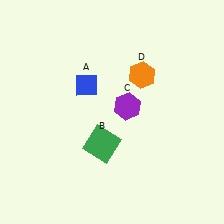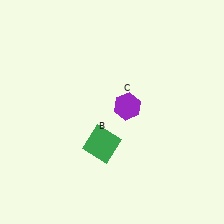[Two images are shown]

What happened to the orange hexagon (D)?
The orange hexagon (D) was removed in Image 2. It was in the top-right area of Image 1.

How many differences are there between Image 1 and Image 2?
There are 2 differences between the two images.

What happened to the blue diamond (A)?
The blue diamond (A) was removed in Image 2. It was in the top-left area of Image 1.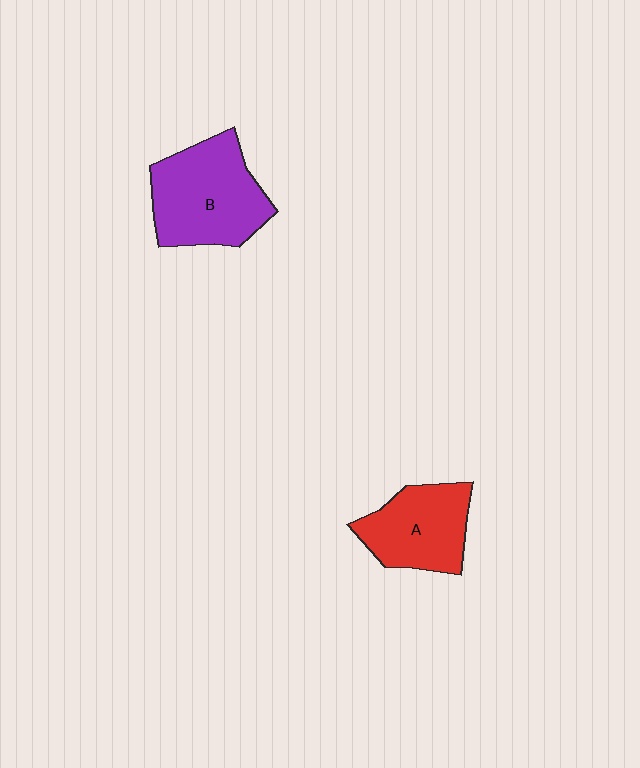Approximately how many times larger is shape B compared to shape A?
Approximately 1.3 times.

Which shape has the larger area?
Shape B (purple).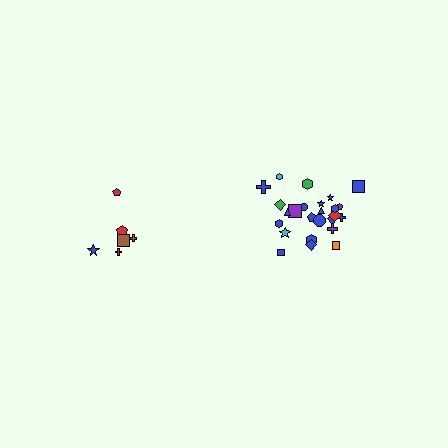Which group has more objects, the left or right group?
The right group.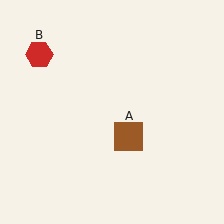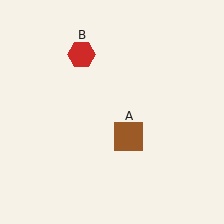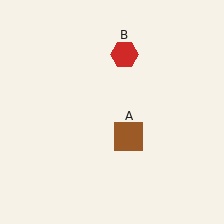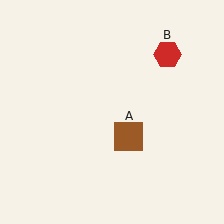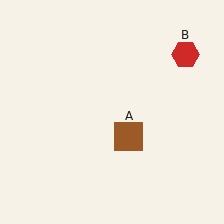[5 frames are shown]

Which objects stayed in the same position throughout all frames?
Brown square (object A) remained stationary.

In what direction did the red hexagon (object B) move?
The red hexagon (object B) moved right.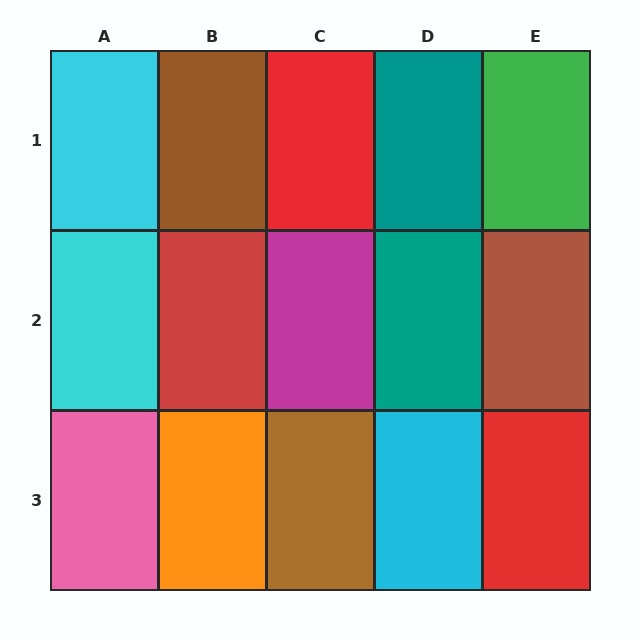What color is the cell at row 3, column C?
Brown.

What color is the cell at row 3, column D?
Cyan.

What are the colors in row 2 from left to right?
Cyan, red, magenta, teal, brown.